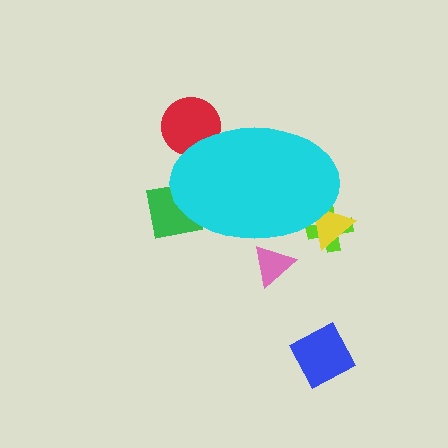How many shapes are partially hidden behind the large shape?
5 shapes are partially hidden.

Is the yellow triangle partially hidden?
Yes, the yellow triangle is partially hidden behind the cyan ellipse.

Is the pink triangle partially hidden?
Yes, the pink triangle is partially hidden behind the cyan ellipse.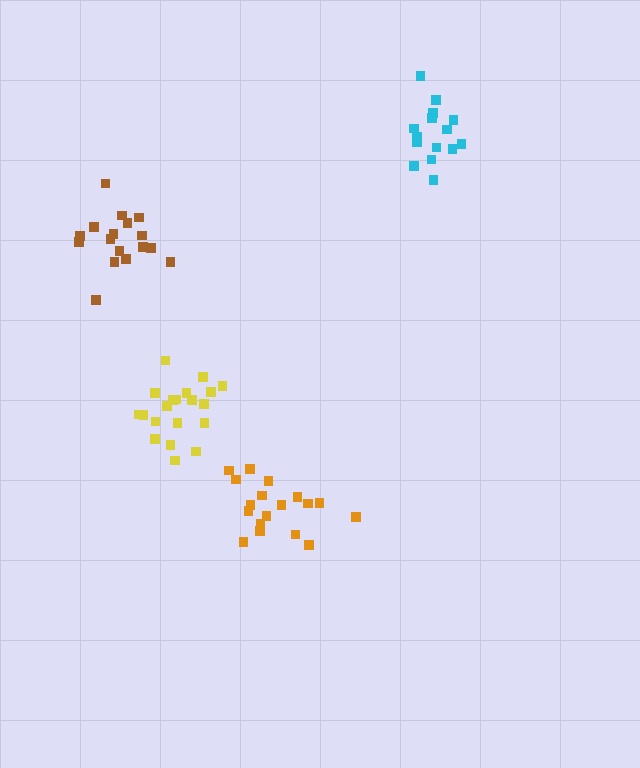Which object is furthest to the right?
The cyan cluster is rightmost.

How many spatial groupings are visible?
There are 4 spatial groupings.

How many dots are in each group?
Group 1: 15 dots, Group 2: 17 dots, Group 3: 18 dots, Group 4: 20 dots (70 total).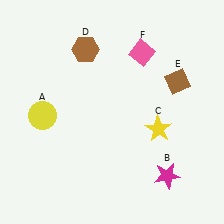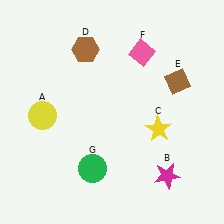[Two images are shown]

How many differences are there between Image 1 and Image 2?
There is 1 difference between the two images.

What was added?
A green circle (G) was added in Image 2.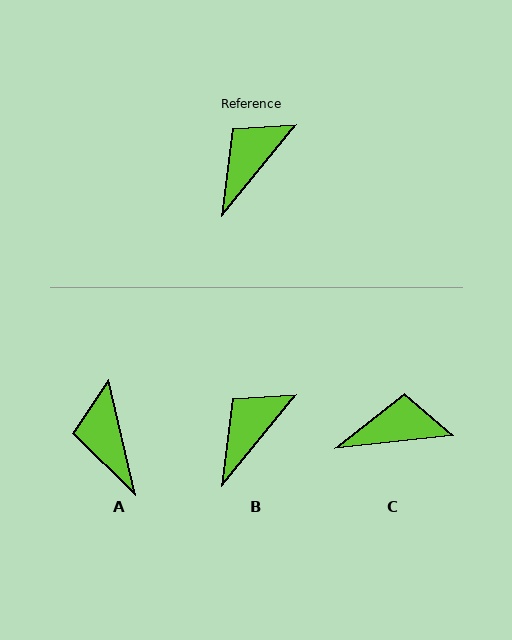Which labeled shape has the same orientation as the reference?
B.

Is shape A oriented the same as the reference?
No, it is off by about 52 degrees.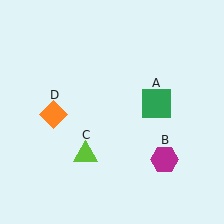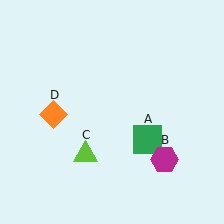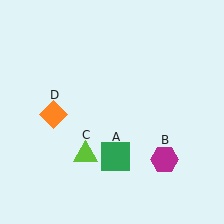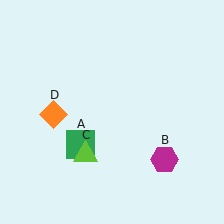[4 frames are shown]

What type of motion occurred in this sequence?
The green square (object A) rotated clockwise around the center of the scene.